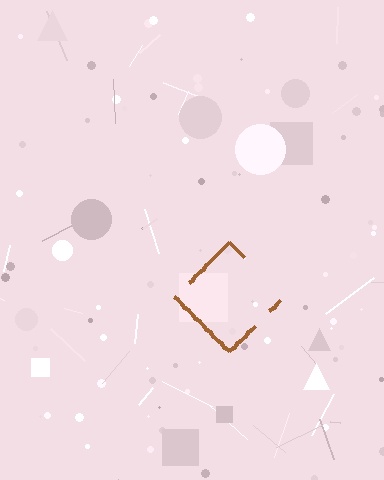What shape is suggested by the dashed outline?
The dashed outline suggests a diamond.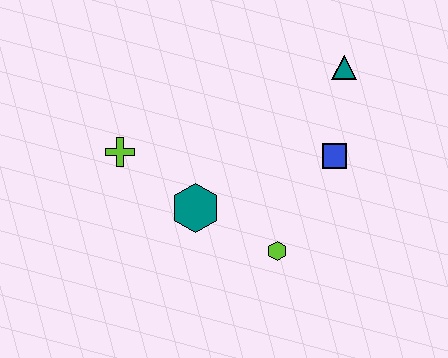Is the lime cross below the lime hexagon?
No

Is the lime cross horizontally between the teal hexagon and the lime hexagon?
No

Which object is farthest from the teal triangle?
The lime cross is farthest from the teal triangle.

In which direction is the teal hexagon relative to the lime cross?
The teal hexagon is to the right of the lime cross.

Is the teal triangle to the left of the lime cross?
No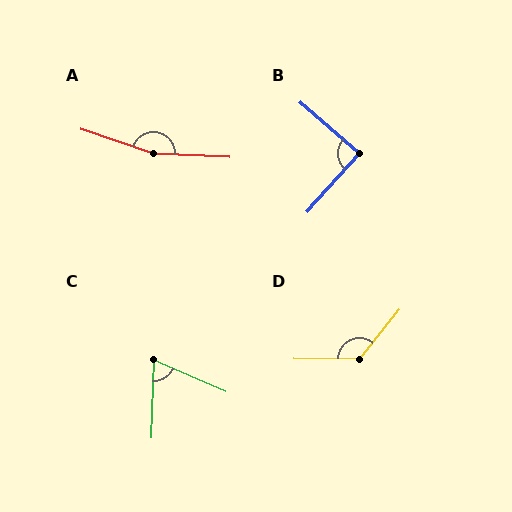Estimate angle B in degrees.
Approximately 89 degrees.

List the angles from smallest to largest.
C (68°), B (89°), D (128°), A (163°).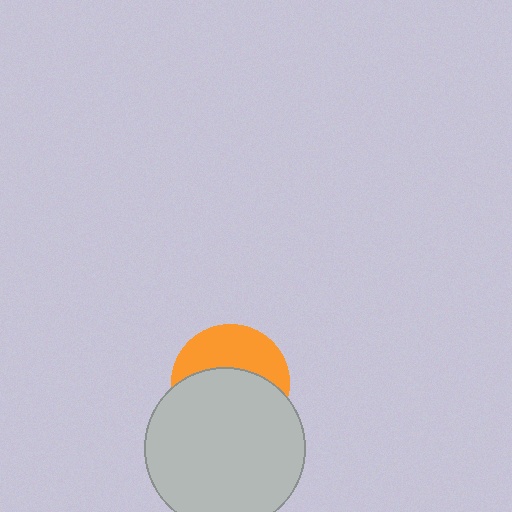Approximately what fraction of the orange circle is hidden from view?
Roughly 58% of the orange circle is hidden behind the light gray circle.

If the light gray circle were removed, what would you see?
You would see the complete orange circle.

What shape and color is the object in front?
The object in front is a light gray circle.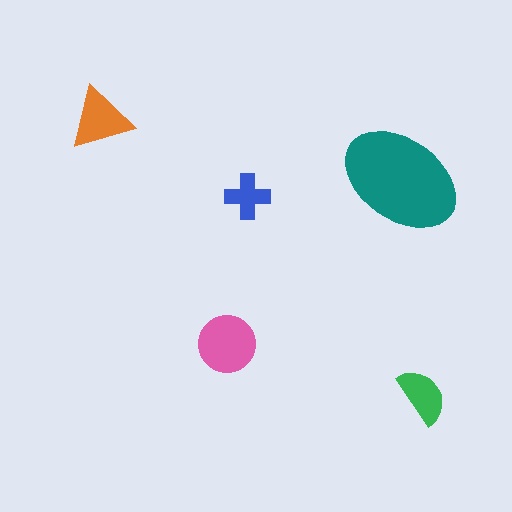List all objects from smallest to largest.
The blue cross, the green semicircle, the orange triangle, the pink circle, the teal ellipse.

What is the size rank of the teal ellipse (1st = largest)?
1st.